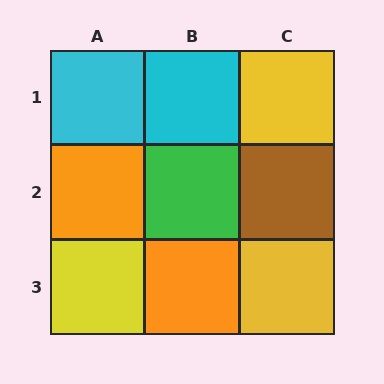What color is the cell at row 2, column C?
Brown.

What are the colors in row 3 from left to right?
Yellow, orange, yellow.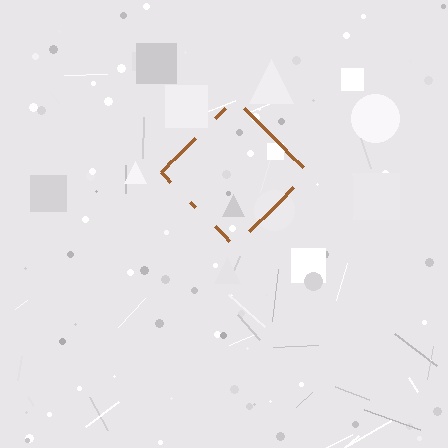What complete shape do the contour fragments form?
The contour fragments form a diamond.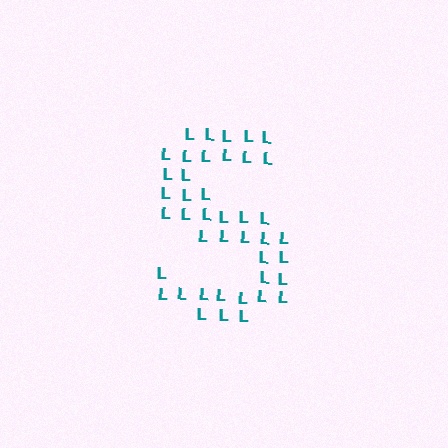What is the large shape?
The large shape is the letter S.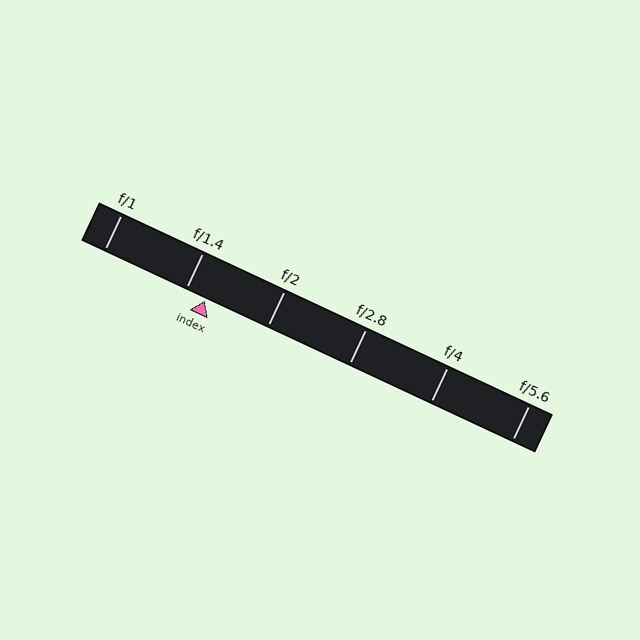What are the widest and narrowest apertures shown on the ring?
The widest aperture shown is f/1 and the narrowest is f/5.6.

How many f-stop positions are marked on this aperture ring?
There are 6 f-stop positions marked.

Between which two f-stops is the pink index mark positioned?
The index mark is between f/1.4 and f/2.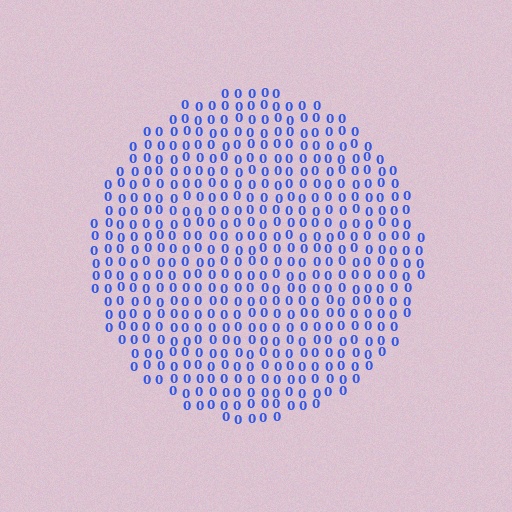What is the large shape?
The large shape is a circle.